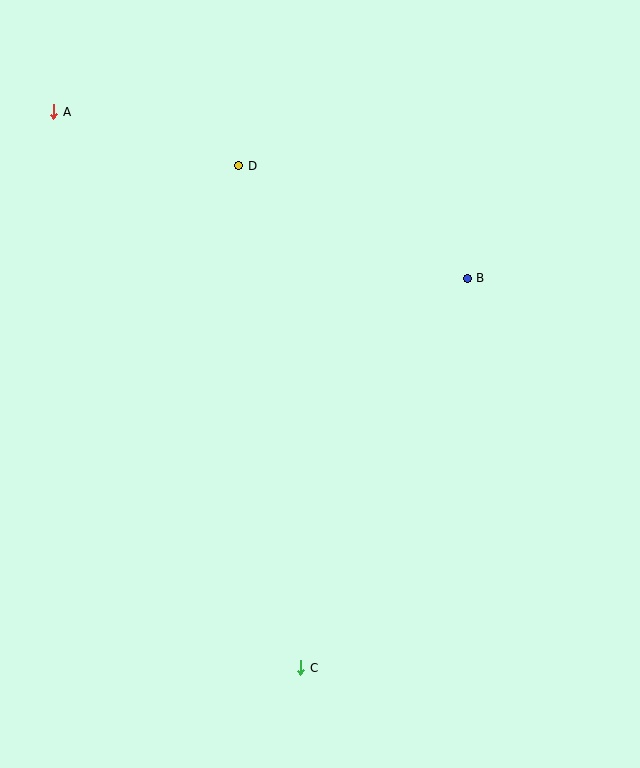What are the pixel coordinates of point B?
Point B is at (467, 278).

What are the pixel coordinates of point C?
Point C is at (301, 668).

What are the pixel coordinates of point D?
Point D is at (239, 166).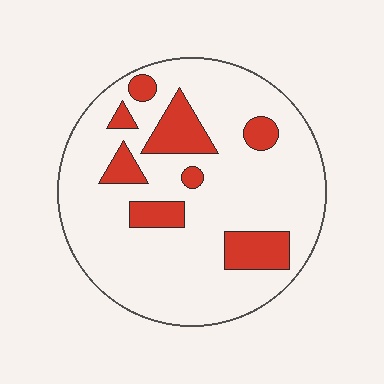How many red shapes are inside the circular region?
8.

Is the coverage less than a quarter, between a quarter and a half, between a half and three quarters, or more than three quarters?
Less than a quarter.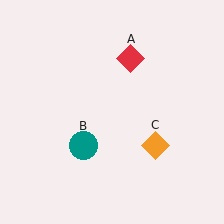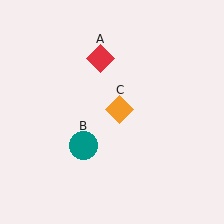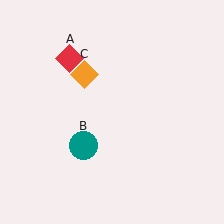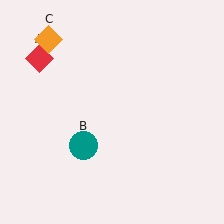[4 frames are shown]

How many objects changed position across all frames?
2 objects changed position: red diamond (object A), orange diamond (object C).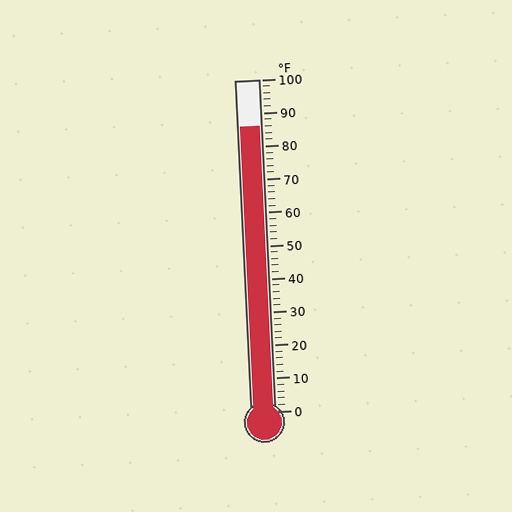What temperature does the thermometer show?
The thermometer shows approximately 86°F.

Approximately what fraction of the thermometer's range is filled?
The thermometer is filled to approximately 85% of its range.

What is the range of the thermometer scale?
The thermometer scale ranges from 0°F to 100°F.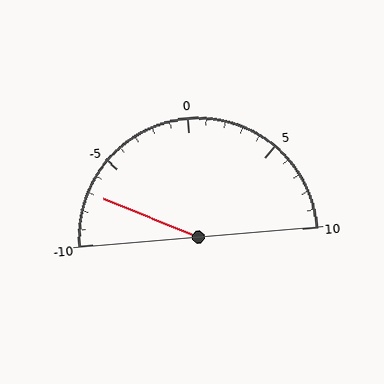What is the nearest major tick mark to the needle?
The nearest major tick mark is -5.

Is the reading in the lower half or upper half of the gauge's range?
The reading is in the lower half of the range (-10 to 10).